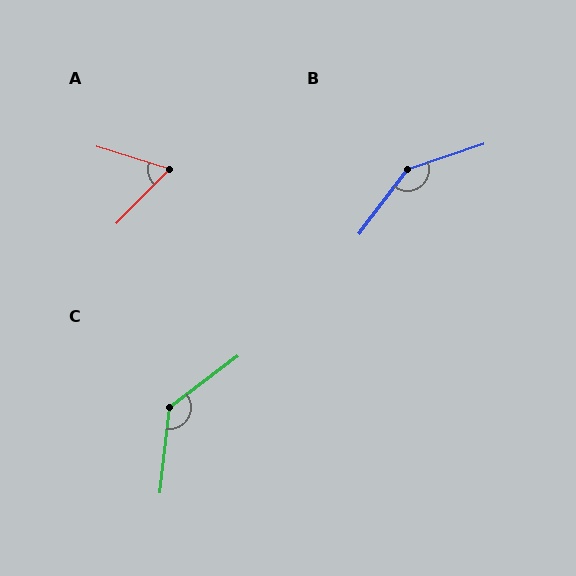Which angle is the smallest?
A, at approximately 63 degrees.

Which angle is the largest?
B, at approximately 146 degrees.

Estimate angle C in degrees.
Approximately 133 degrees.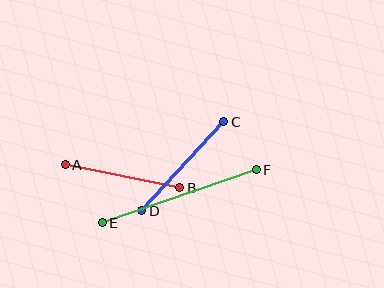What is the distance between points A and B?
The distance is approximately 117 pixels.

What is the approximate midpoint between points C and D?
The midpoint is at approximately (183, 166) pixels.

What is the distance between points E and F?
The distance is approximately 163 pixels.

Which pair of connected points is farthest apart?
Points E and F are farthest apart.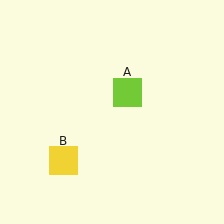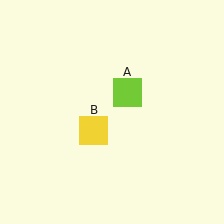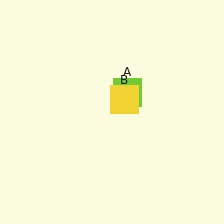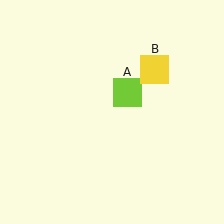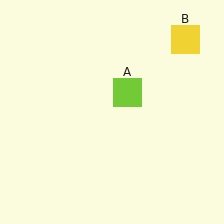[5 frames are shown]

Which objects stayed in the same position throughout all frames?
Lime square (object A) remained stationary.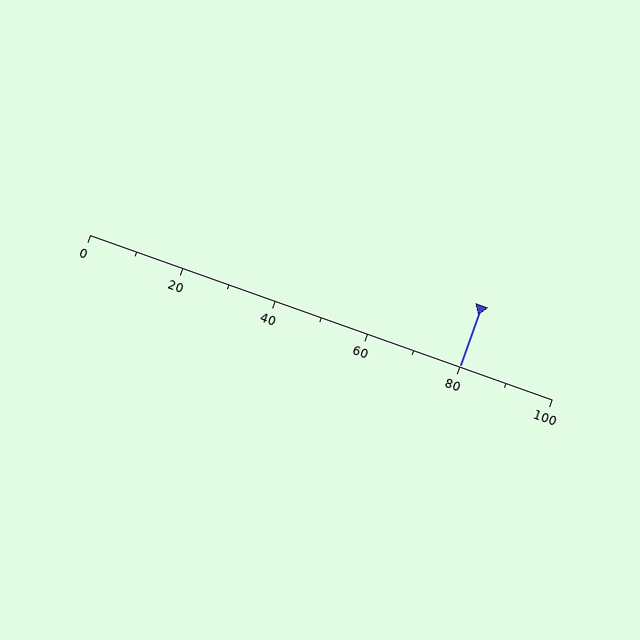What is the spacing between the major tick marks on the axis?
The major ticks are spaced 20 apart.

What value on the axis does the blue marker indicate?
The marker indicates approximately 80.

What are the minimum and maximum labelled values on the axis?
The axis runs from 0 to 100.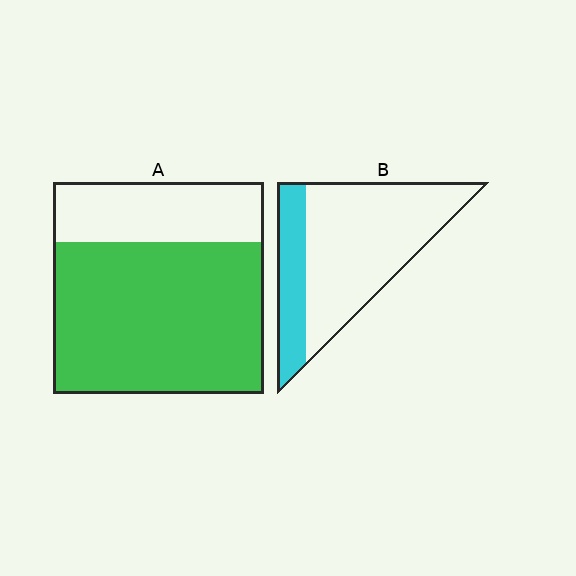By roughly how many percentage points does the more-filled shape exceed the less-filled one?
By roughly 45 percentage points (A over B).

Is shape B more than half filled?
No.